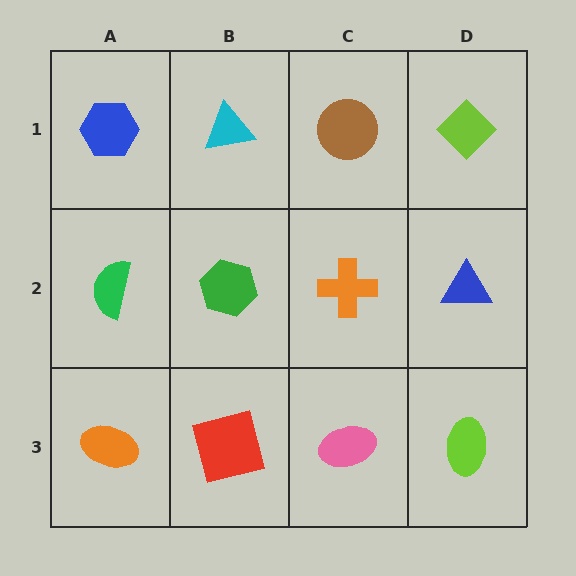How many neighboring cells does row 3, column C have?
3.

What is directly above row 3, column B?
A green hexagon.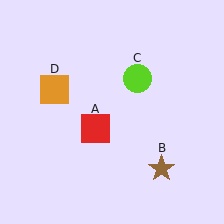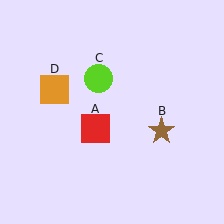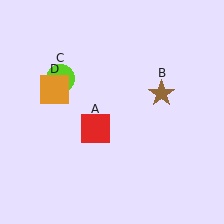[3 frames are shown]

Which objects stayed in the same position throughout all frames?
Red square (object A) and orange square (object D) remained stationary.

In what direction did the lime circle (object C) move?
The lime circle (object C) moved left.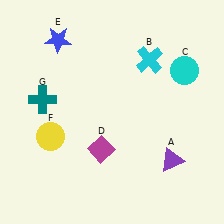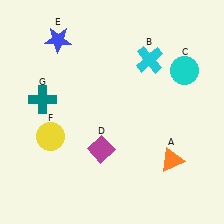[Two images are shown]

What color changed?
The triangle (A) changed from purple in Image 1 to orange in Image 2.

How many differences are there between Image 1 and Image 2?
There is 1 difference between the two images.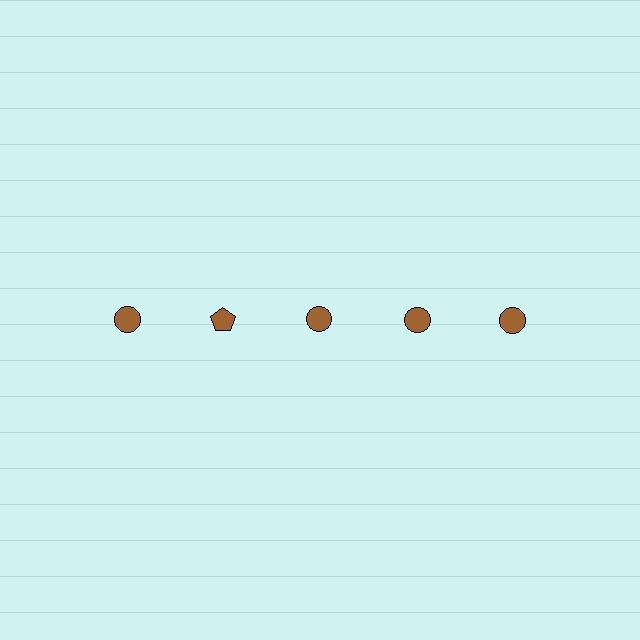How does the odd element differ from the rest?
It has a different shape: pentagon instead of circle.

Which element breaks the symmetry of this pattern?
The brown pentagon in the top row, second from left column breaks the symmetry. All other shapes are brown circles.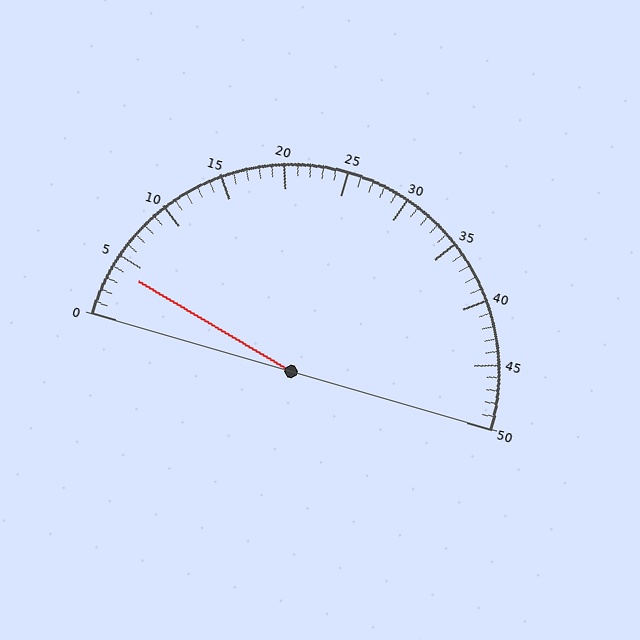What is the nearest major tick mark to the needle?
The nearest major tick mark is 5.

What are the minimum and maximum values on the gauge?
The gauge ranges from 0 to 50.